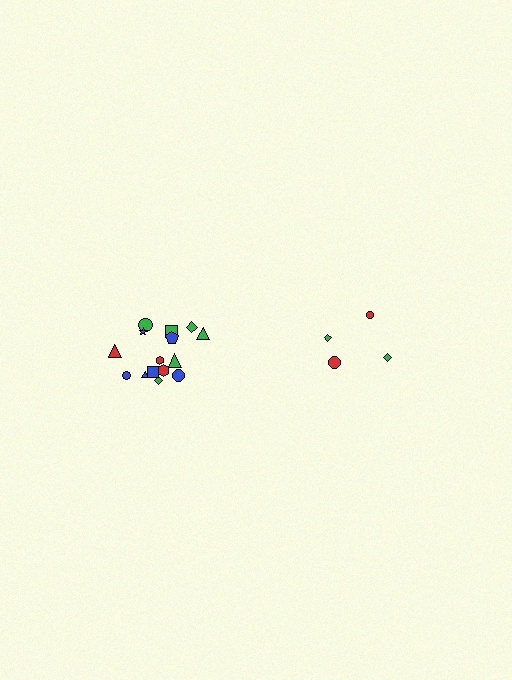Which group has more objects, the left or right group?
The left group.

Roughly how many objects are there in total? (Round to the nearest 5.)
Roughly 20 objects in total.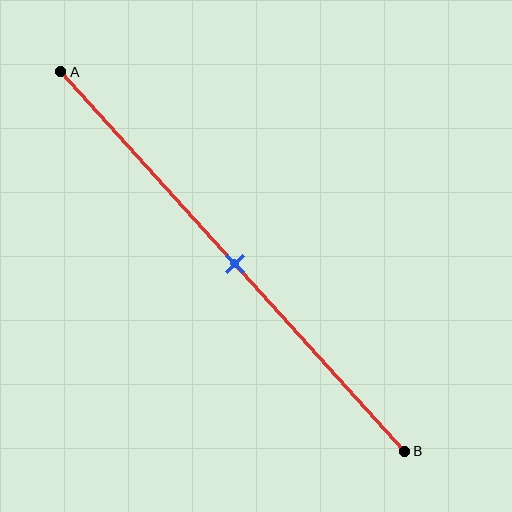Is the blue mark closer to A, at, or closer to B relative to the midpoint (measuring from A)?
The blue mark is approximately at the midpoint of segment AB.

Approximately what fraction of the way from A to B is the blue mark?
The blue mark is approximately 50% of the way from A to B.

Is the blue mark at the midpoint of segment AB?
Yes, the mark is approximately at the midpoint.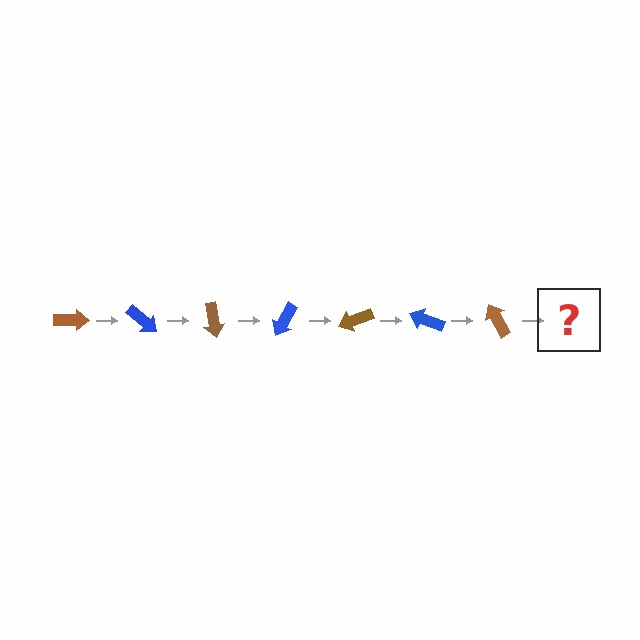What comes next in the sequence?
The next element should be a blue arrow, rotated 280 degrees from the start.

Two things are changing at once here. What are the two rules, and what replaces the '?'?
The two rules are that it rotates 40 degrees each step and the color cycles through brown and blue. The '?' should be a blue arrow, rotated 280 degrees from the start.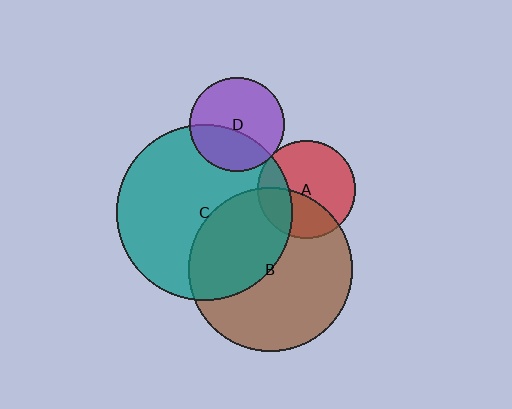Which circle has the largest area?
Circle C (teal).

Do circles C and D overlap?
Yes.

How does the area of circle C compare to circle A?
Approximately 3.2 times.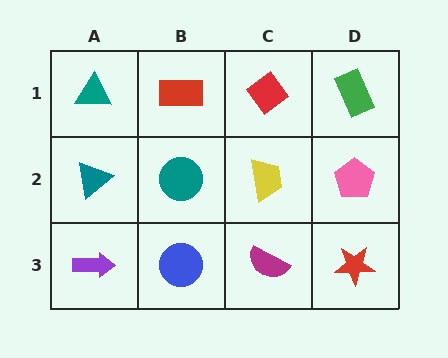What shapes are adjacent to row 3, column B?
A teal circle (row 2, column B), a purple arrow (row 3, column A), a magenta semicircle (row 3, column C).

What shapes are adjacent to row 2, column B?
A red rectangle (row 1, column B), a blue circle (row 3, column B), a teal triangle (row 2, column A), a yellow trapezoid (row 2, column C).